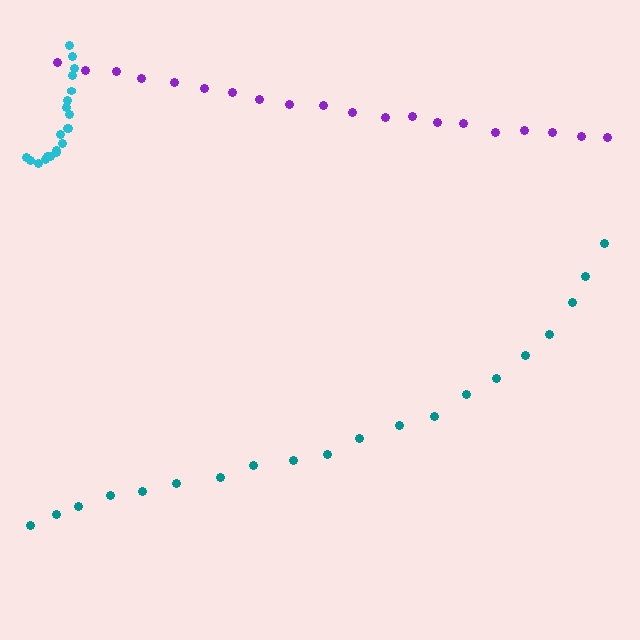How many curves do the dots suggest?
There are 3 distinct paths.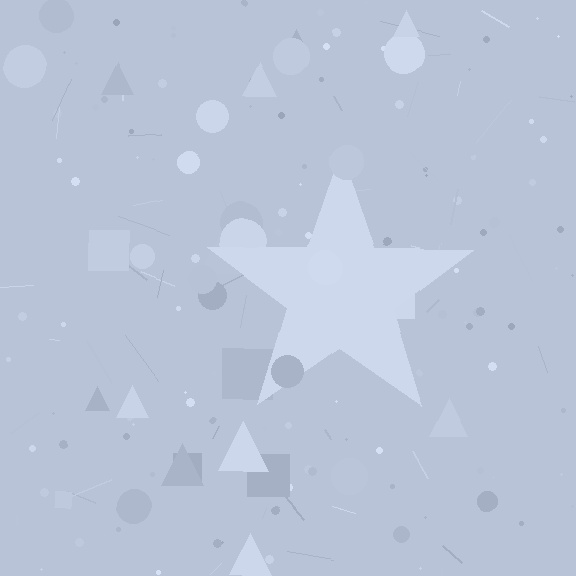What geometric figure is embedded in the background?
A star is embedded in the background.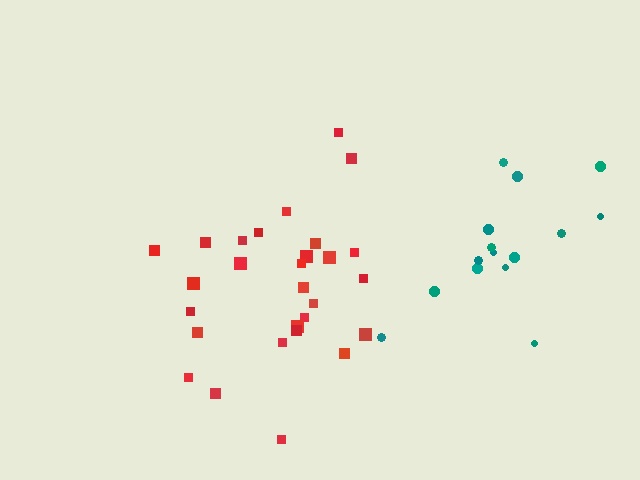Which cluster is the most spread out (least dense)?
Teal.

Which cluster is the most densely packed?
Red.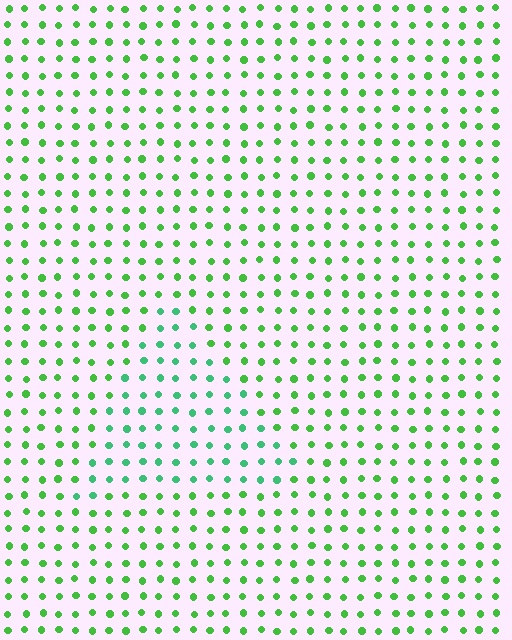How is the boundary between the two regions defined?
The boundary is defined purely by a slight shift in hue (about 29 degrees). Spacing, size, and orientation are identical on both sides.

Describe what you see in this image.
The image is filled with small green elements in a uniform arrangement. A triangle-shaped region is visible where the elements are tinted to a slightly different hue, forming a subtle color boundary.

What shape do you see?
I see a triangle.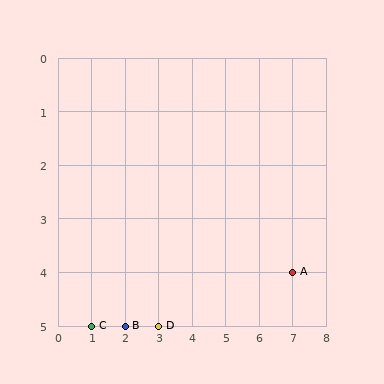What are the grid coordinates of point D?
Point D is at grid coordinates (3, 5).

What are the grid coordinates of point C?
Point C is at grid coordinates (1, 5).